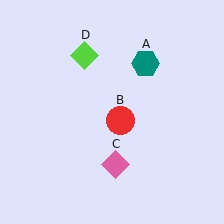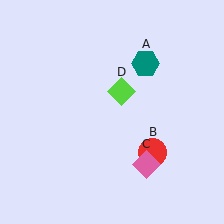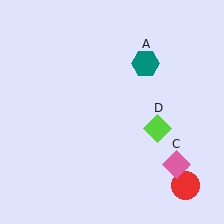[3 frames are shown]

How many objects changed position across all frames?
3 objects changed position: red circle (object B), pink diamond (object C), lime diamond (object D).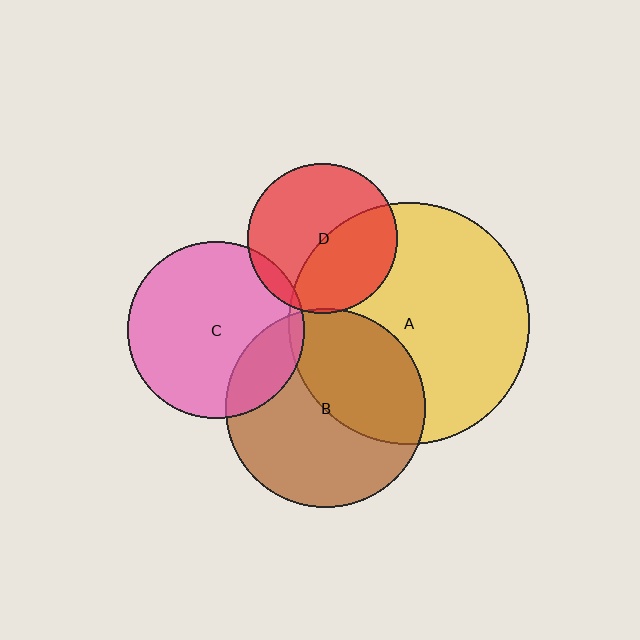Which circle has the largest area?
Circle A (yellow).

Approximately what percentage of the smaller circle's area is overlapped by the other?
Approximately 5%.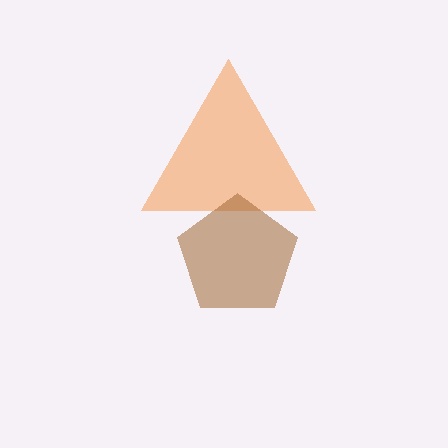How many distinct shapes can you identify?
There are 2 distinct shapes: an orange triangle, a brown pentagon.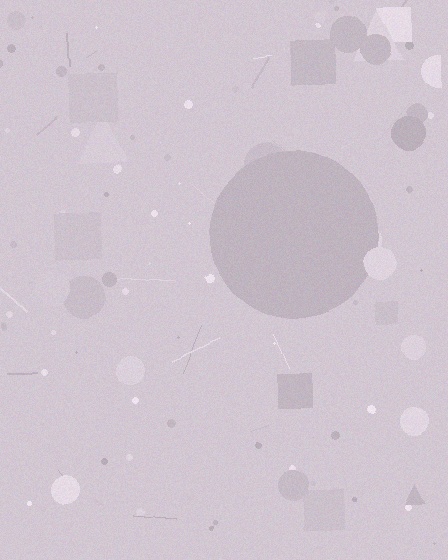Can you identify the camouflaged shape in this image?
The camouflaged shape is a circle.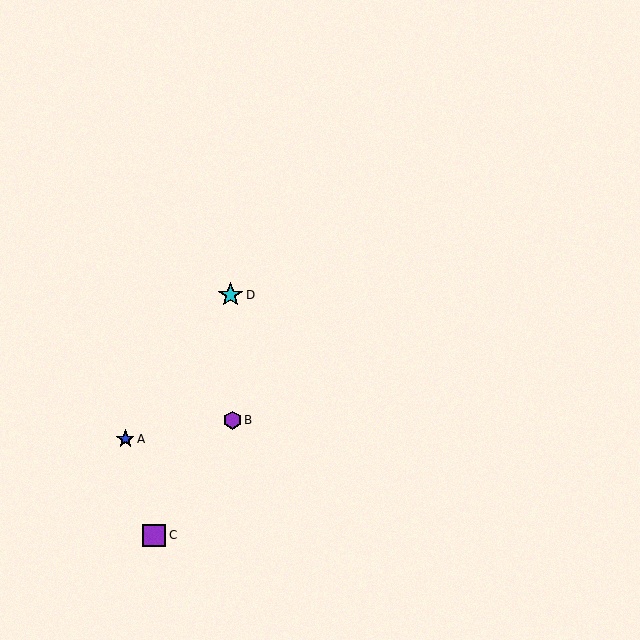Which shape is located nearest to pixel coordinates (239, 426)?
The purple hexagon (labeled B) at (233, 420) is nearest to that location.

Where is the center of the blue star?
The center of the blue star is at (125, 439).